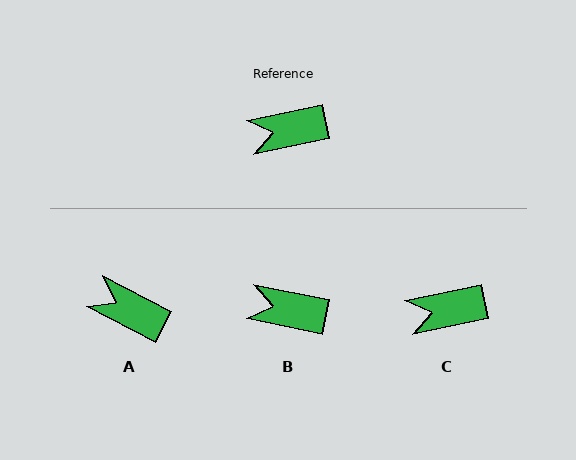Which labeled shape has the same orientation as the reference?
C.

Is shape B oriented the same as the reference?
No, it is off by about 23 degrees.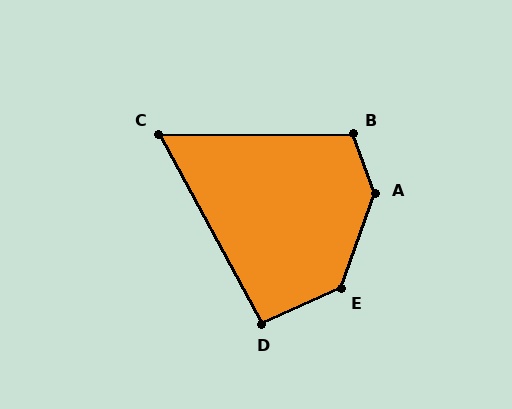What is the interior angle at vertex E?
Approximately 134 degrees (obtuse).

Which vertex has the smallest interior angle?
C, at approximately 62 degrees.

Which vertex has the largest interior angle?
A, at approximately 140 degrees.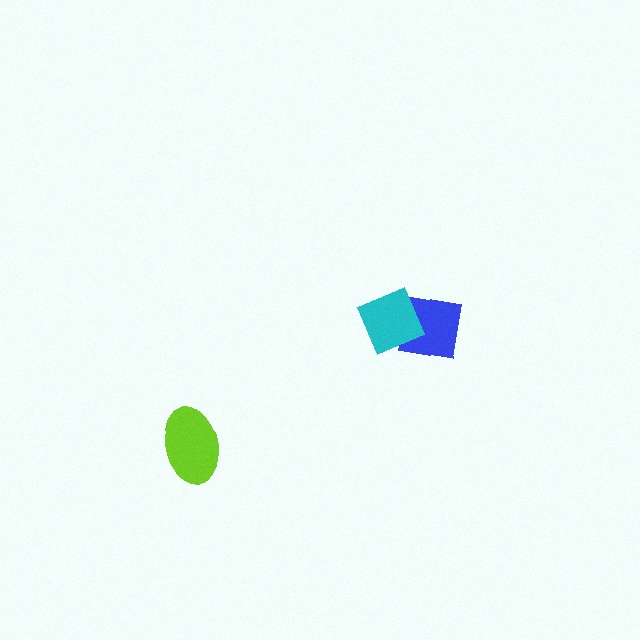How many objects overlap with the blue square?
1 object overlaps with the blue square.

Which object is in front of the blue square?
The cyan diamond is in front of the blue square.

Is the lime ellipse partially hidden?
No, no other shape covers it.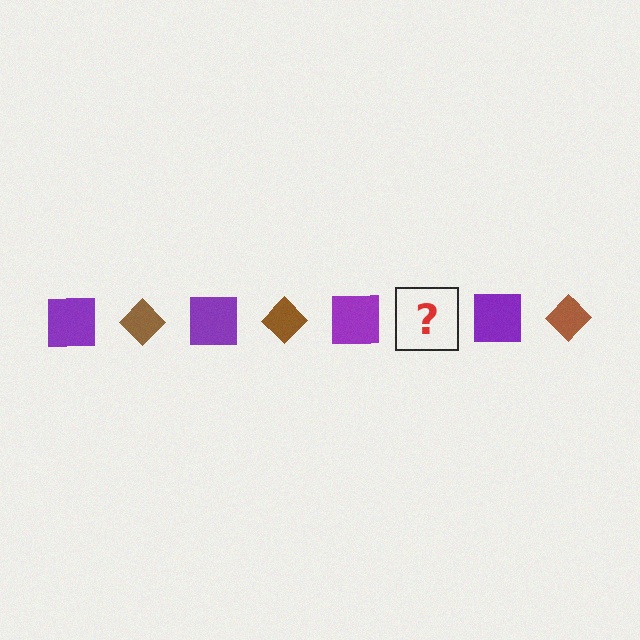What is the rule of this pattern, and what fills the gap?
The rule is that the pattern alternates between purple square and brown diamond. The gap should be filled with a brown diamond.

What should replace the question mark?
The question mark should be replaced with a brown diamond.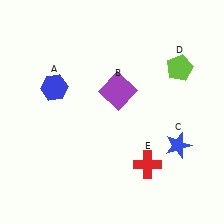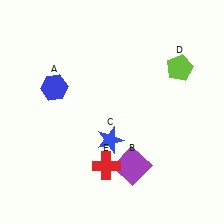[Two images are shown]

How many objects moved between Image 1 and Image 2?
3 objects moved between the two images.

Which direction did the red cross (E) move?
The red cross (E) moved left.